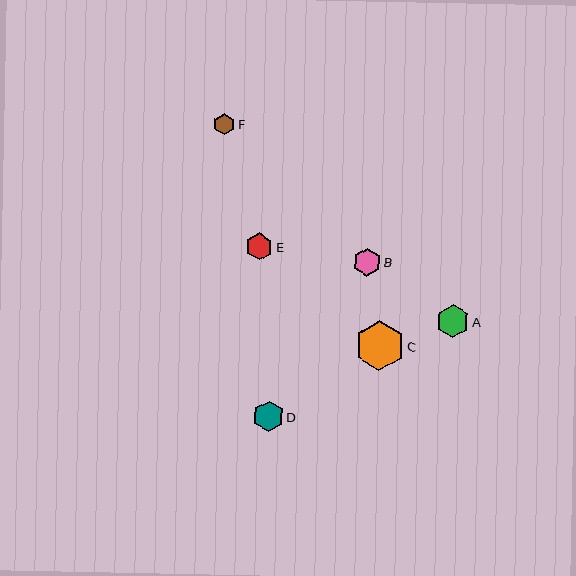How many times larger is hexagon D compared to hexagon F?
Hexagon D is approximately 1.5 times the size of hexagon F.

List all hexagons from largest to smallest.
From largest to smallest: C, A, D, B, E, F.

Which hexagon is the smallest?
Hexagon F is the smallest with a size of approximately 21 pixels.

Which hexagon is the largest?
Hexagon C is the largest with a size of approximately 50 pixels.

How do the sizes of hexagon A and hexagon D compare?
Hexagon A and hexagon D are approximately the same size.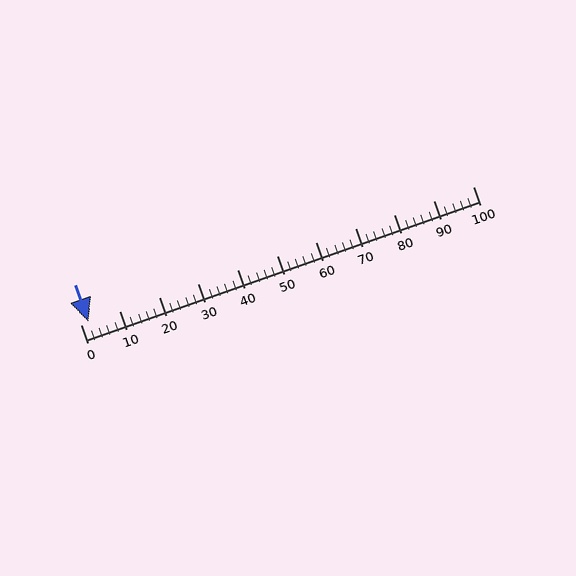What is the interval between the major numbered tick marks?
The major tick marks are spaced 10 units apart.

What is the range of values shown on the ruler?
The ruler shows values from 0 to 100.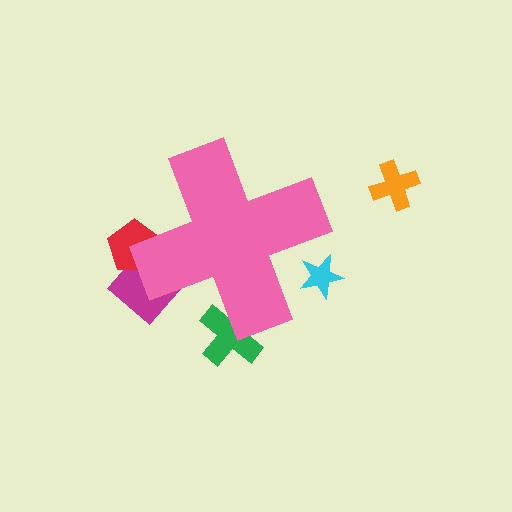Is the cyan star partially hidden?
Yes, the cyan star is partially hidden behind the pink cross.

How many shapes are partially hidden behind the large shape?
4 shapes are partially hidden.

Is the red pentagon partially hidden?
Yes, the red pentagon is partially hidden behind the pink cross.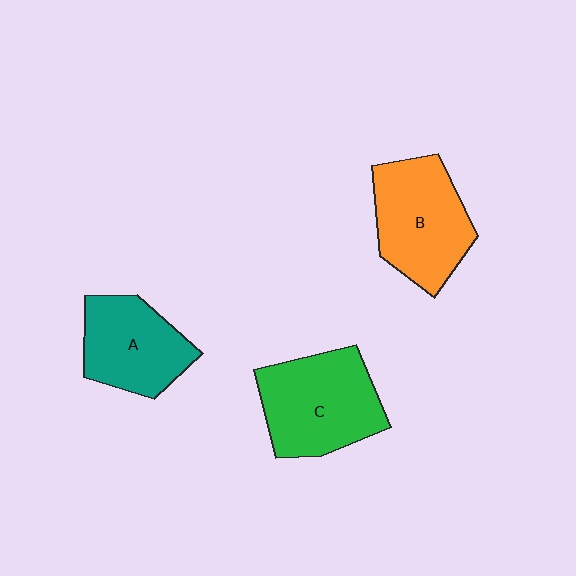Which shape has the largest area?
Shape C (green).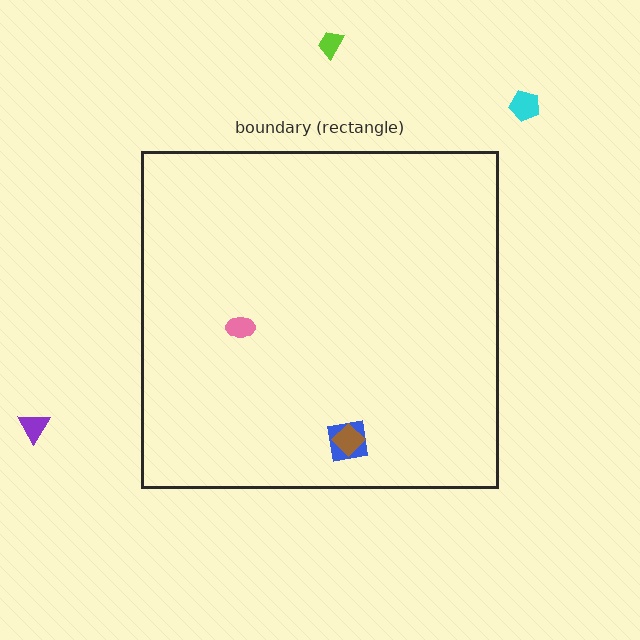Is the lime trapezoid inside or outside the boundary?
Outside.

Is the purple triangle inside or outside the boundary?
Outside.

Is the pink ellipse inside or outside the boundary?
Inside.